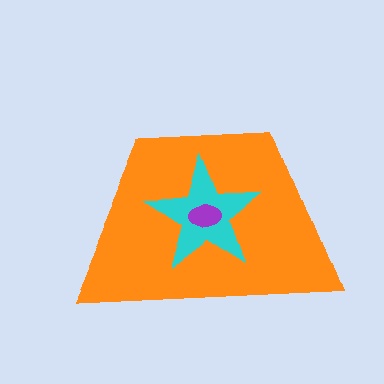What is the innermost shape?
The purple ellipse.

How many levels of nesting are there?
3.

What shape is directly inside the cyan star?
The purple ellipse.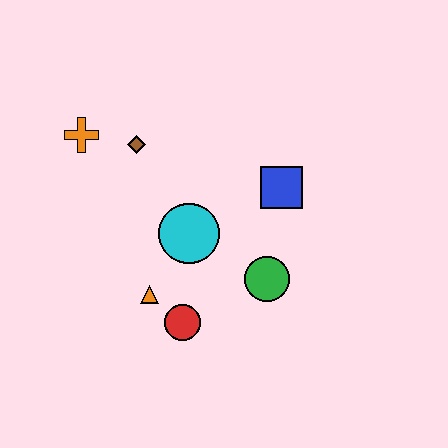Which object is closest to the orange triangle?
The red circle is closest to the orange triangle.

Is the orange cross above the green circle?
Yes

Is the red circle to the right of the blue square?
No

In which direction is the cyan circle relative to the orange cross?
The cyan circle is to the right of the orange cross.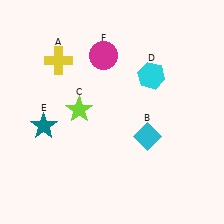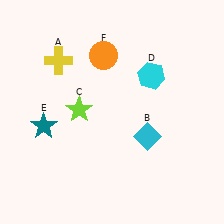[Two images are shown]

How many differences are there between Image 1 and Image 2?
There is 1 difference between the two images.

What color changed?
The circle (F) changed from magenta in Image 1 to orange in Image 2.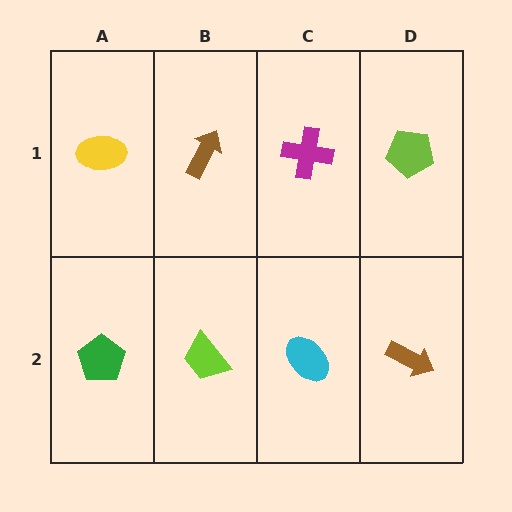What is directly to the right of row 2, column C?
A brown arrow.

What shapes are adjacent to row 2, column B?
A brown arrow (row 1, column B), a green pentagon (row 2, column A), a cyan ellipse (row 2, column C).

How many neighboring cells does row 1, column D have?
2.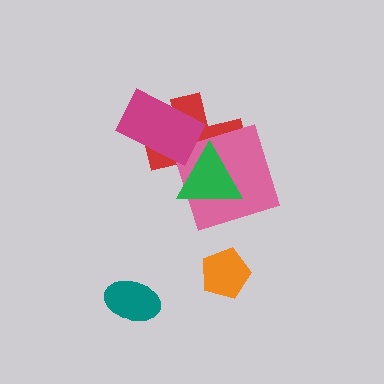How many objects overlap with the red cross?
3 objects overlap with the red cross.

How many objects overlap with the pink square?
2 objects overlap with the pink square.